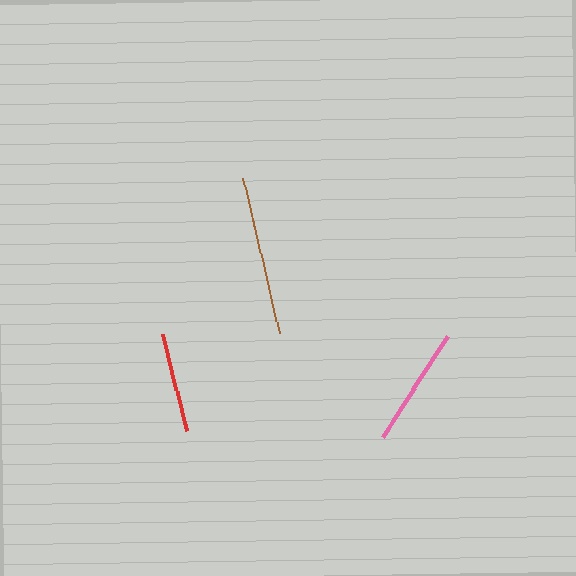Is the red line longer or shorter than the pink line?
The pink line is longer than the red line.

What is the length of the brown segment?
The brown segment is approximately 160 pixels long.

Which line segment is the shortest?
The red line is the shortest at approximately 99 pixels.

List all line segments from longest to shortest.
From longest to shortest: brown, pink, red.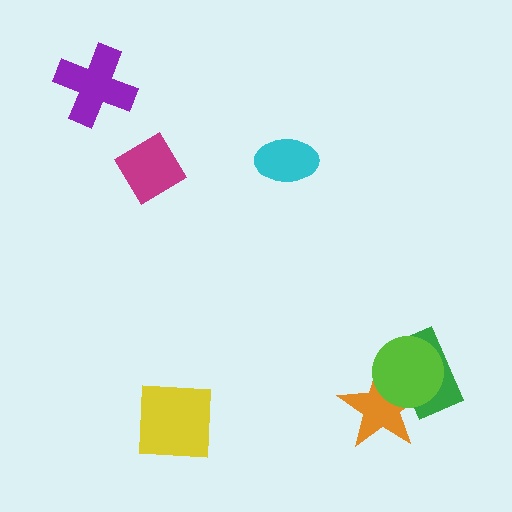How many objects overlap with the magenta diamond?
0 objects overlap with the magenta diamond.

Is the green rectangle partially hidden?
Yes, it is partially covered by another shape.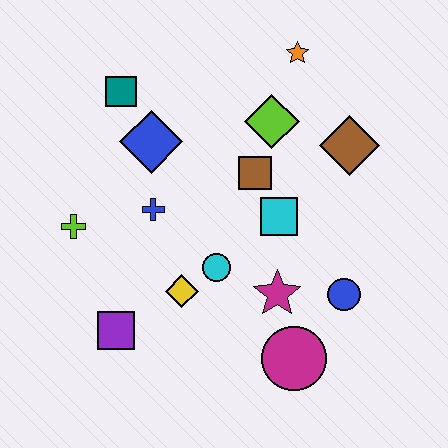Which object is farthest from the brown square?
The purple square is farthest from the brown square.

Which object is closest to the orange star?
The lime diamond is closest to the orange star.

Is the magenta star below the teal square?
Yes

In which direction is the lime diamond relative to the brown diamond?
The lime diamond is to the left of the brown diamond.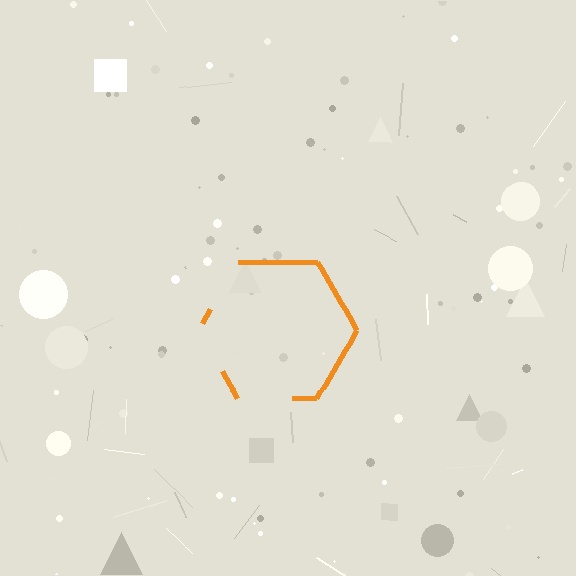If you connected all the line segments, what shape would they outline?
They would outline a hexagon.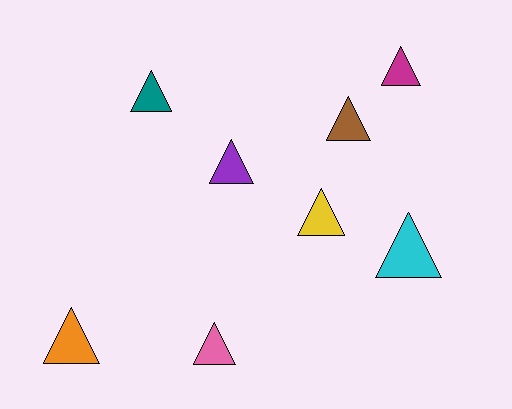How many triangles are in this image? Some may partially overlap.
There are 8 triangles.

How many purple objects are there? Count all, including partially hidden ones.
There is 1 purple object.